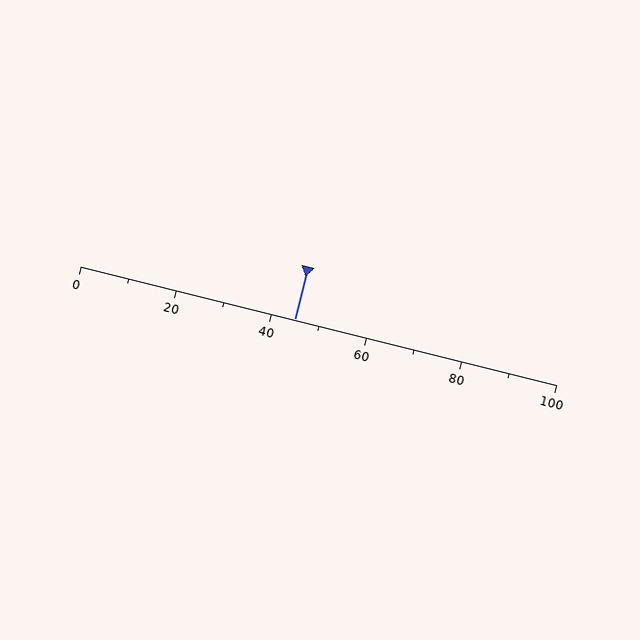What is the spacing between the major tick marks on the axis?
The major ticks are spaced 20 apart.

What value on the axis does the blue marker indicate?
The marker indicates approximately 45.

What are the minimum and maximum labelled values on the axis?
The axis runs from 0 to 100.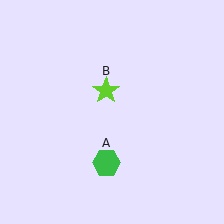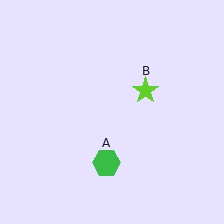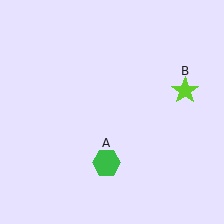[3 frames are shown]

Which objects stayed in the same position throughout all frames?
Green hexagon (object A) remained stationary.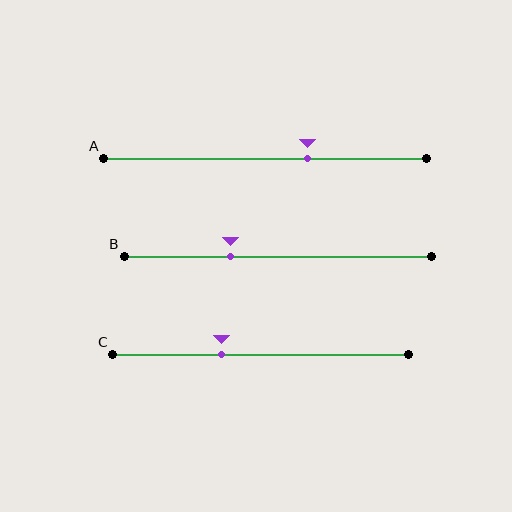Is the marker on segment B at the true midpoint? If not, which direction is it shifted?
No, the marker on segment B is shifted to the left by about 15% of the segment length.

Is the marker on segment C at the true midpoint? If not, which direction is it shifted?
No, the marker on segment C is shifted to the left by about 13% of the segment length.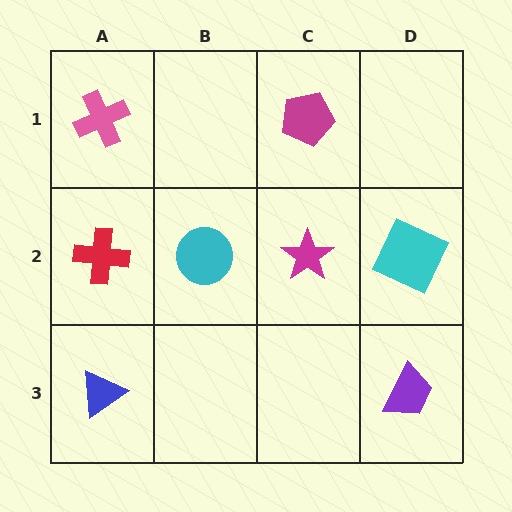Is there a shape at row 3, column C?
No, that cell is empty.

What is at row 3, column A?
A blue triangle.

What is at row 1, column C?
A magenta pentagon.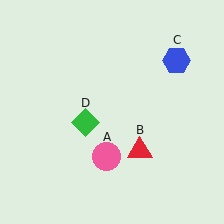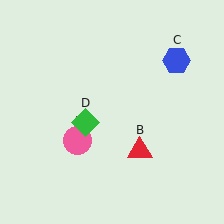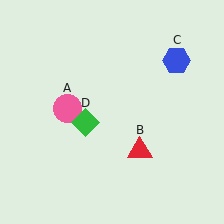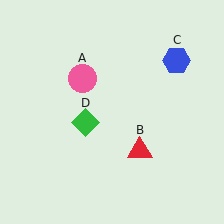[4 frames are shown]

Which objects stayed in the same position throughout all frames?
Red triangle (object B) and blue hexagon (object C) and green diamond (object D) remained stationary.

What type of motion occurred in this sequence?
The pink circle (object A) rotated clockwise around the center of the scene.